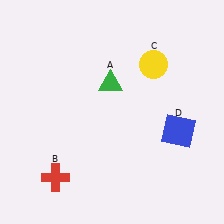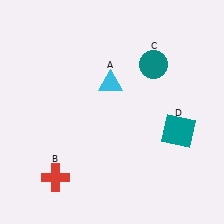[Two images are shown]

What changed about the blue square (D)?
In Image 1, D is blue. In Image 2, it changed to teal.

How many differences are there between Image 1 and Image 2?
There are 3 differences between the two images.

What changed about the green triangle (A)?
In Image 1, A is green. In Image 2, it changed to cyan.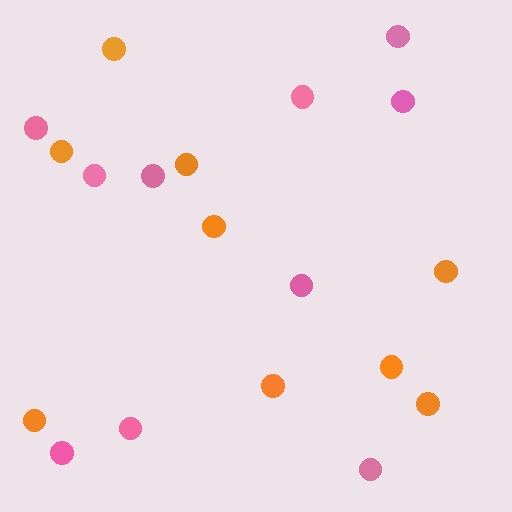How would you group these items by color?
There are 2 groups: one group of orange circles (9) and one group of pink circles (10).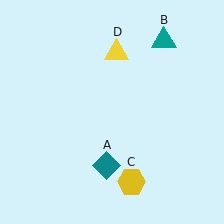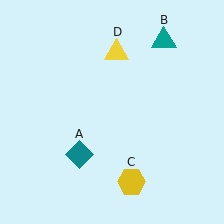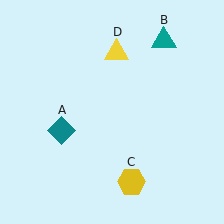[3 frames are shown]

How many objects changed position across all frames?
1 object changed position: teal diamond (object A).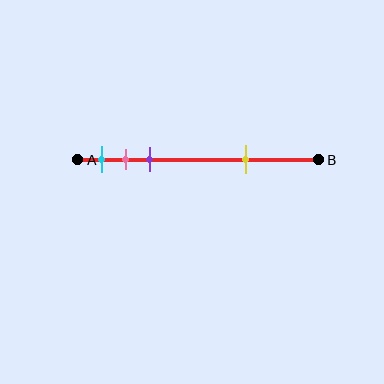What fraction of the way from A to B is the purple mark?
The purple mark is approximately 30% (0.3) of the way from A to B.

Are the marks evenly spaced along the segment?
No, the marks are not evenly spaced.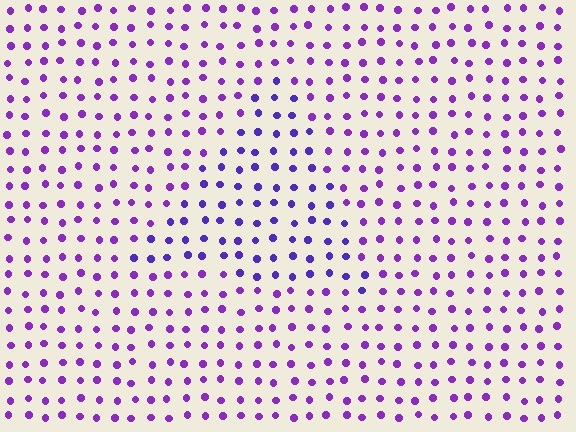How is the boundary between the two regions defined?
The boundary is defined purely by a slight shift in hue (about 24 degrees). Spacing, size, and orientation are identical on both sides.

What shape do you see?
I see a triangle.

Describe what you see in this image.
The image is filled with small purple elements in a uniform arrangement. A triangle-shaped region is visible where the elements are tinted to a slightly different hue, forming a subtle color boundary.